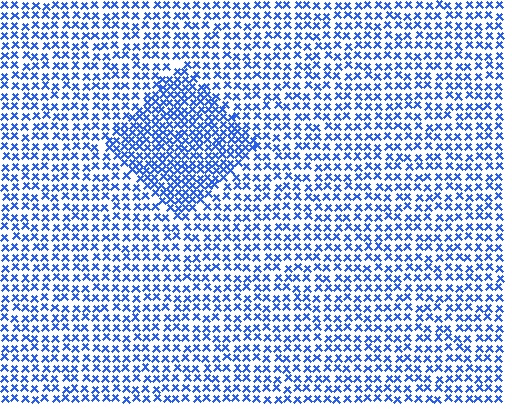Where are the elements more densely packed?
The elements are more densely packed inside the diamond boundary.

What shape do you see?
I see a diamond.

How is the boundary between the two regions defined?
The boundary is defined by a change in element density (approximately 1.8x ratio). All elements are the same color, size, and shape.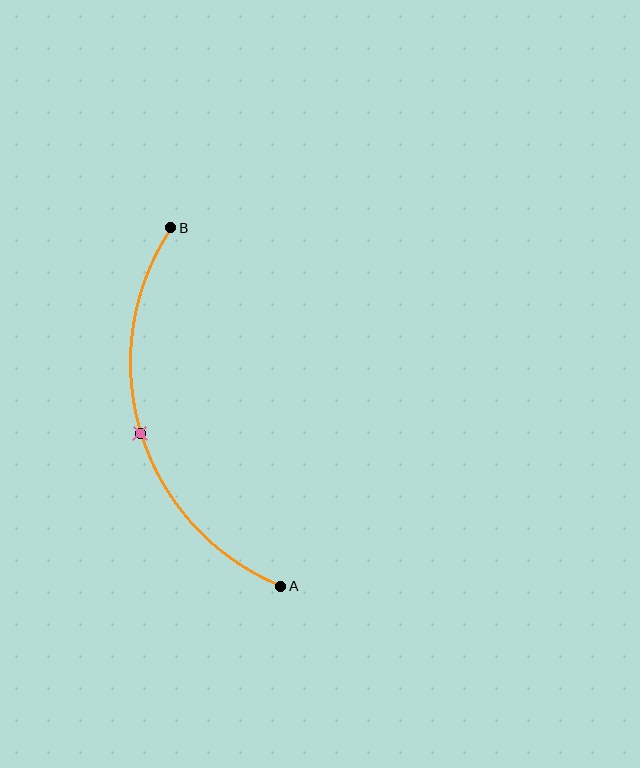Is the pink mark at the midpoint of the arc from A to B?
Yes. The pink mark lies on the arc at equal arc-length from both A and B — it is the arc midpoint.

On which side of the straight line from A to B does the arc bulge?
The arc bulges to the left of the straight line connecting A and B.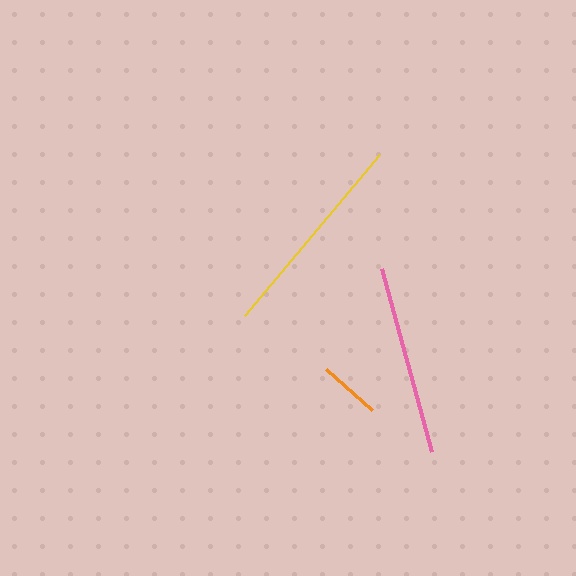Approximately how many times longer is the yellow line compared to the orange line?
The yellow line is approximately 3.4 times the length of the orange line.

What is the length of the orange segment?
The orange segment is approximately 62 pixels long.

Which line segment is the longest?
The yellow line is the longest at approximately 211 pixels.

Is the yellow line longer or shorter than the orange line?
The yellow line is longer than the orange line.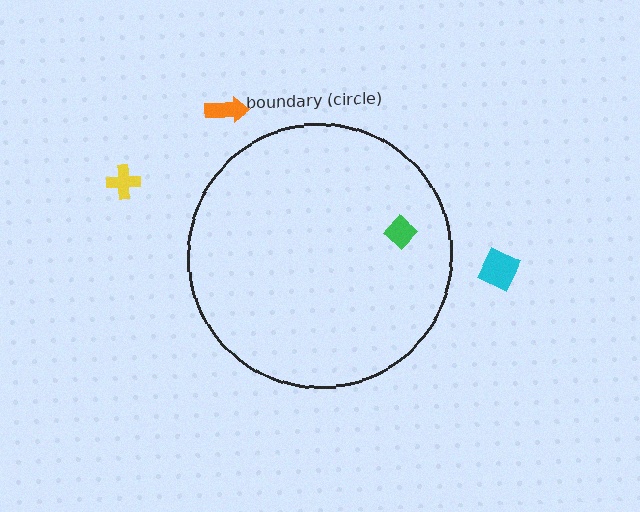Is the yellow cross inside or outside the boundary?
Outside.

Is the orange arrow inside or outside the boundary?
Outside.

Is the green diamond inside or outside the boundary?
Inside.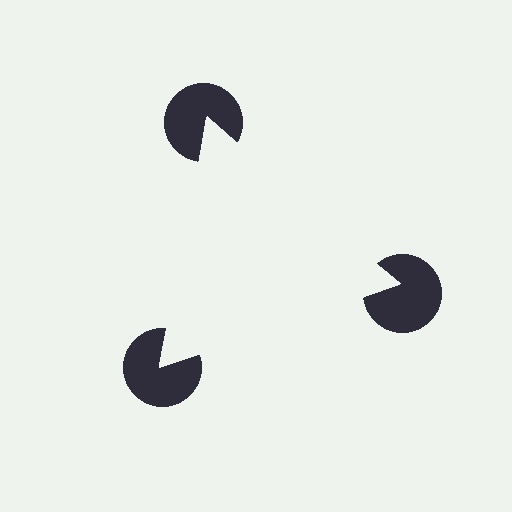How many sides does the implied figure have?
3 sides.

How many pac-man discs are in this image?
There are 3 — one at each vertex of the illusory triangle.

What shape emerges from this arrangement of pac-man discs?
An illusory triangle — its edges are inferred from the aligned wedge cuts in the pac-man discs, not physically drawn.